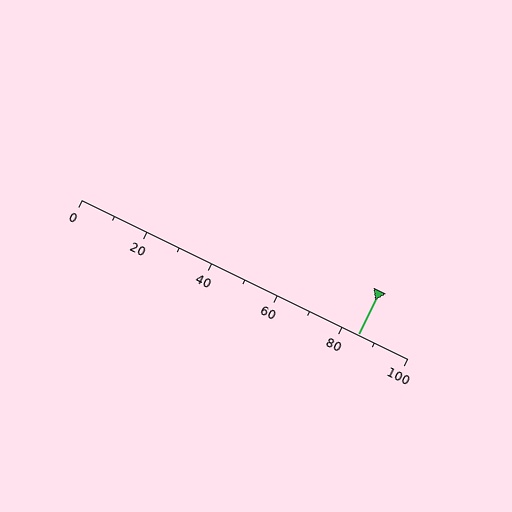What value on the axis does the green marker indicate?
The marker indicates approximately 85.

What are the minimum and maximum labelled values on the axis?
The axis runs from 0 to 100.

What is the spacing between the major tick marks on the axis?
The major ticks are spaced 20 apart.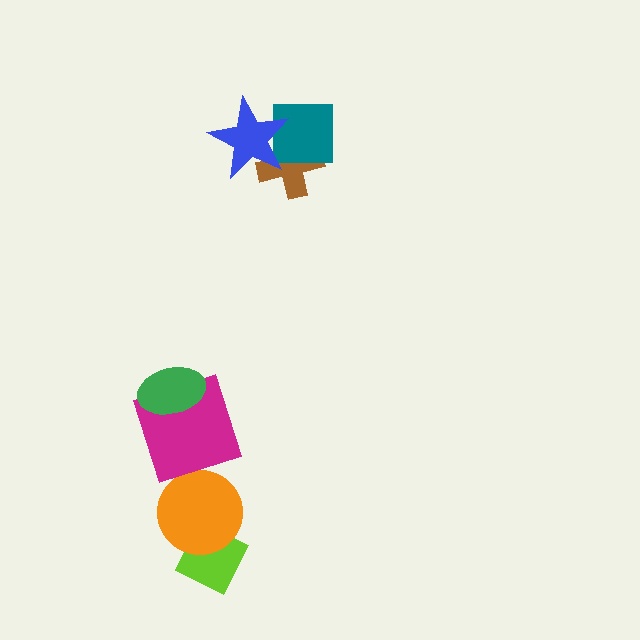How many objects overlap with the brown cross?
2 objects overlap with the brown cross.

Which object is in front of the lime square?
The orange circle is in front of the lime square.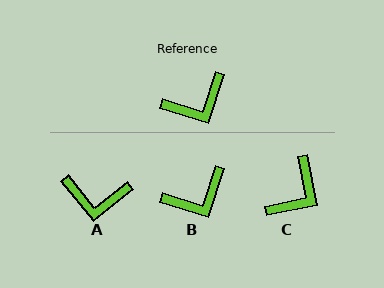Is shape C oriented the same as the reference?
No, it is off by about 29 degrees.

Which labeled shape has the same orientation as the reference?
B.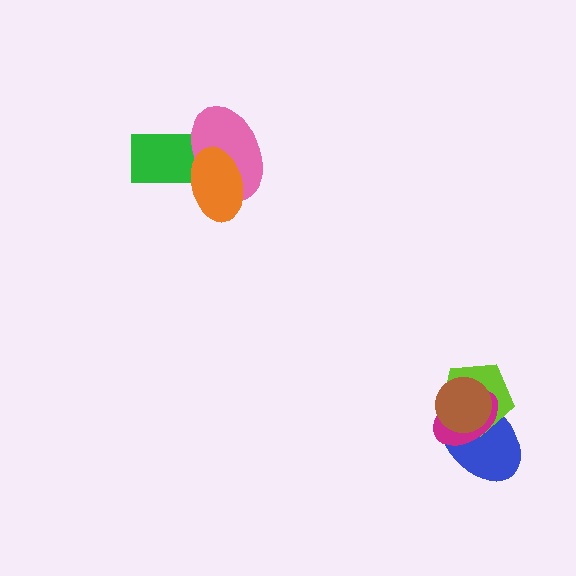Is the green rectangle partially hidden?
Yes, it is partially covered by another shape.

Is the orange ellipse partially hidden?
No, no other shape covers it.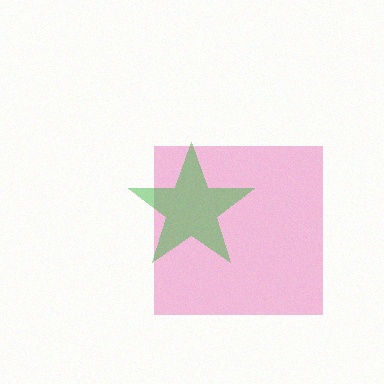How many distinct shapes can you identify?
There are 2 distinct shapes: a pink square, a green star.